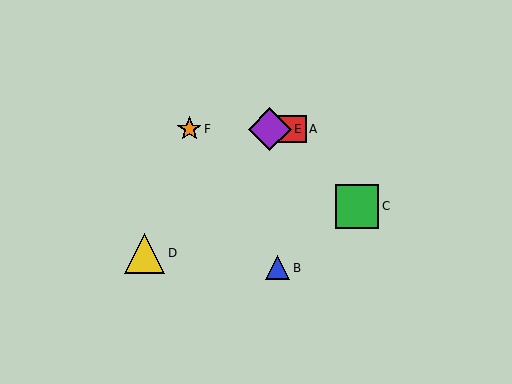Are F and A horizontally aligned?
Yes, both are at y≈129.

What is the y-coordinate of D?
Object D is at y≈253.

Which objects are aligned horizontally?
Objects A, E, F are aligned horizontally.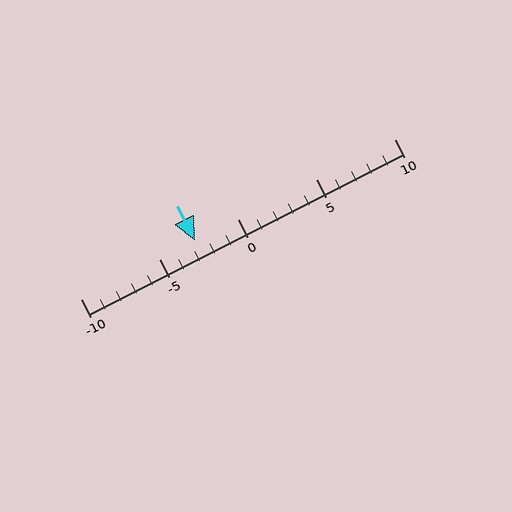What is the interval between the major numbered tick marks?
The major tick marks are spaced 5 units apart.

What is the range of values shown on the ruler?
The ruler shows values from -10 to 10.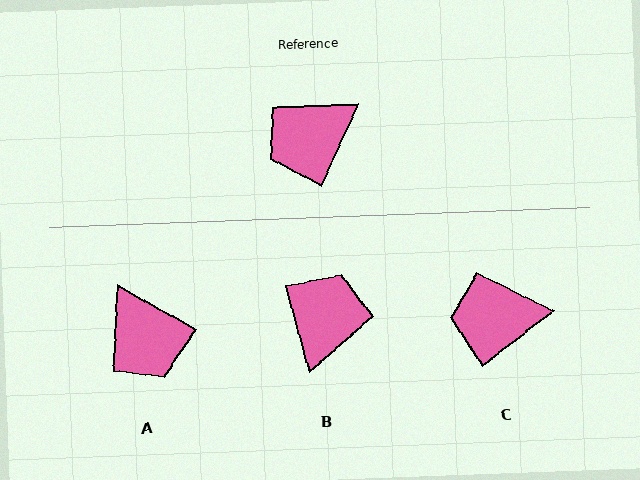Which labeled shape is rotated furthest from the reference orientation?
B, about 141 degrees away.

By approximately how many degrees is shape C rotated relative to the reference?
Approximately 29 degrees clockwise.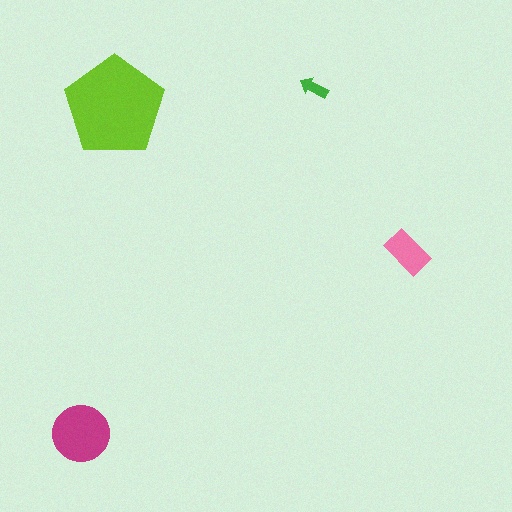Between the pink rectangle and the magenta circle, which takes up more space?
The magenta circle.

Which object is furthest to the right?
The pink rectangle is rightmost.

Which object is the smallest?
The green arrow.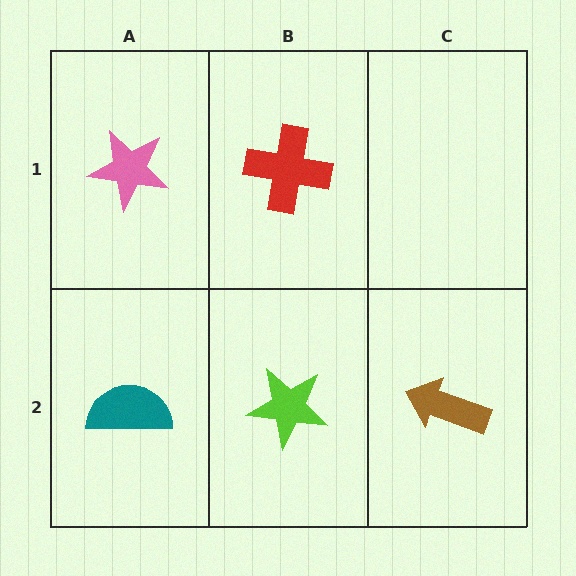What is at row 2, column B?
A lime star.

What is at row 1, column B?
A red cross.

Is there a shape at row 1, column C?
No, that cell is empty.